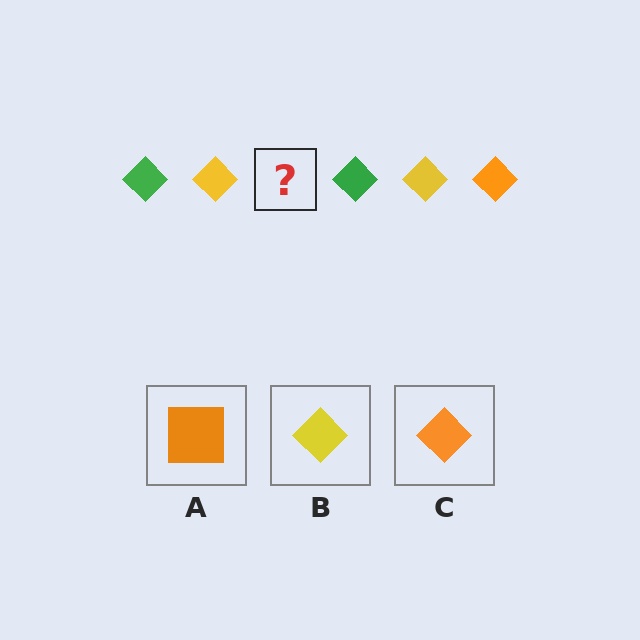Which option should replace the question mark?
Option C.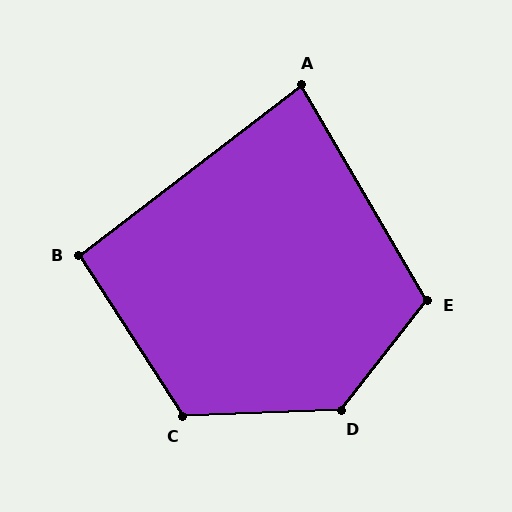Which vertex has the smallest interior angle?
A, at approximately 83 degrees.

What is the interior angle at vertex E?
Approximately 112 degrees (obtuse).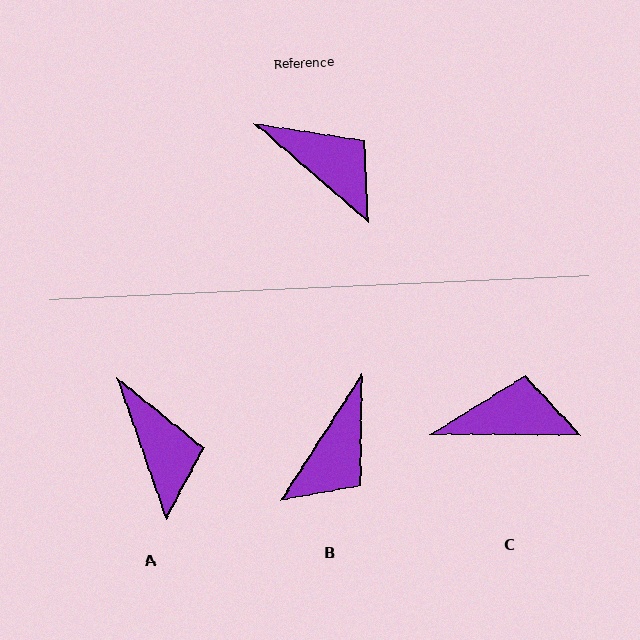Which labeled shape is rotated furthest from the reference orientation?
B, about 82 degrees away.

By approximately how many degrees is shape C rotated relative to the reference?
Approximately 41 degrees counter-clockwise.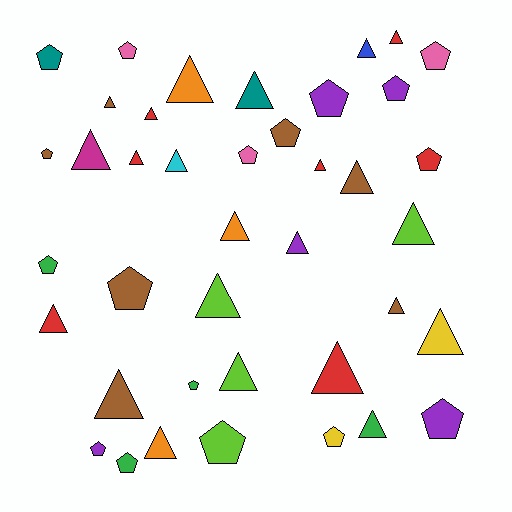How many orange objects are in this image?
There are 3 orange objects.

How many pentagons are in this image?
There are 17 pentagons.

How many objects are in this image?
There are 40 objects.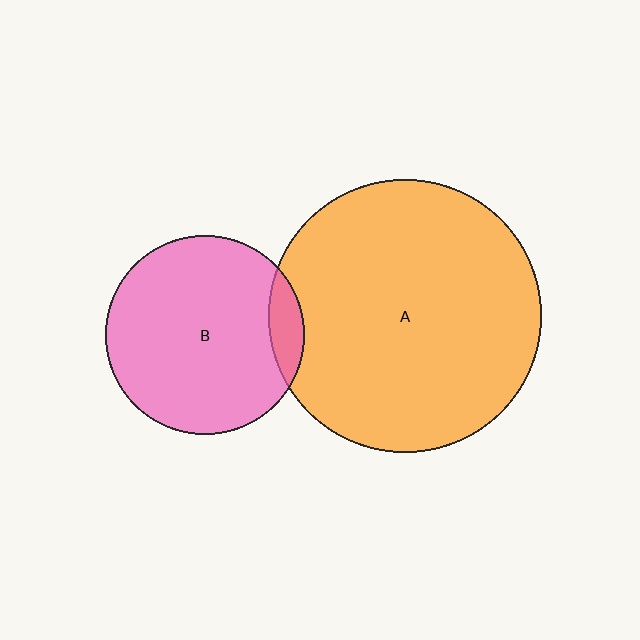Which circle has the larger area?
Circle A (orange).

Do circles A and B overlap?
Yes.